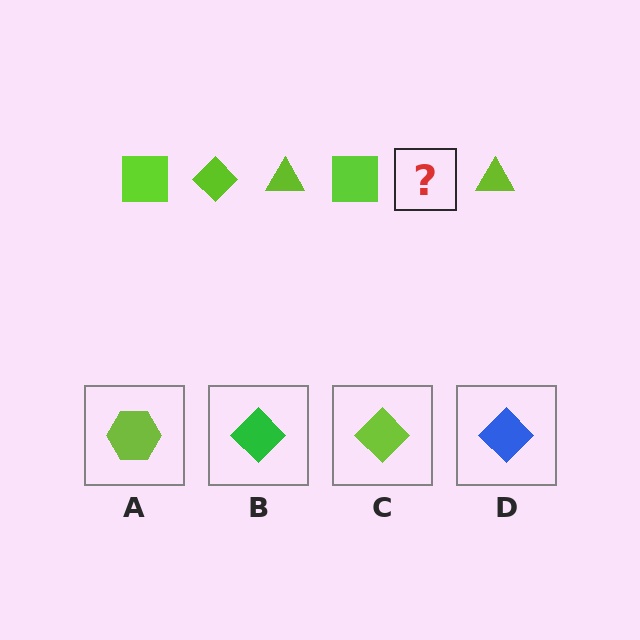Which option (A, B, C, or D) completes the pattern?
C.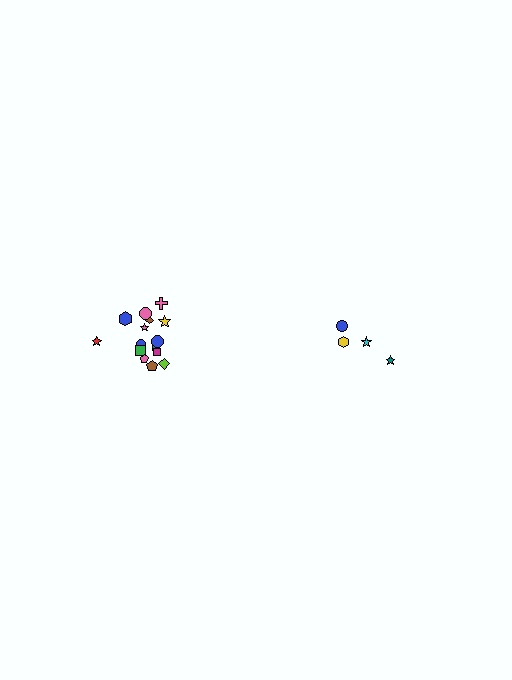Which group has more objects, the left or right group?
The left group.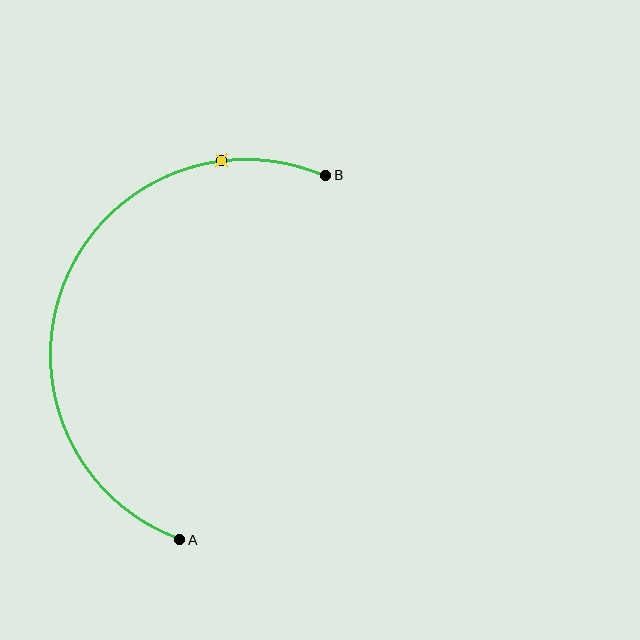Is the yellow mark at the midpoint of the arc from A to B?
No. The yellow mark lies on the arc but is closer to endpoint B. The arc midpoint would be at the point on the curve equidistant along the arc from both A and B.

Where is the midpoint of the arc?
The arc midpoint is the point on the curve farthest from the straight line joining A and B. It sits to the left of that line.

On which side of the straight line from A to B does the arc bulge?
The arc bulges to the left of the straight line connecting A and B.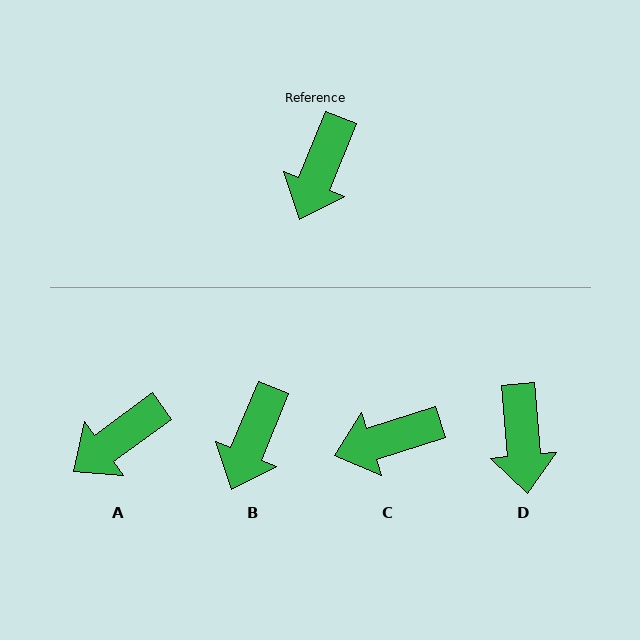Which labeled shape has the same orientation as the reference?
B.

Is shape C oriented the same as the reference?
No, it is off by about 50 degrees.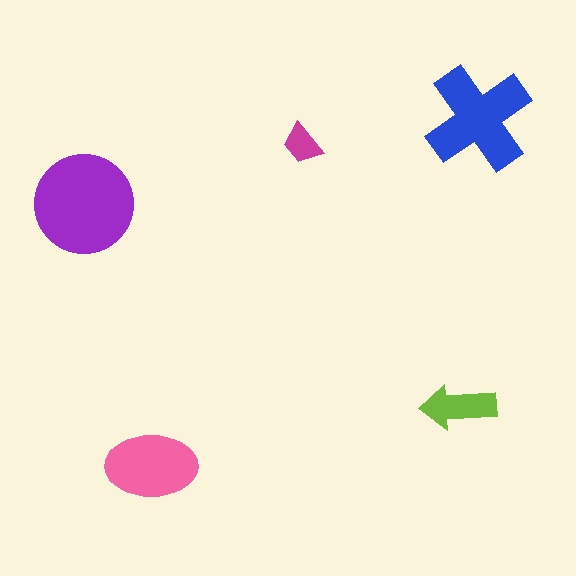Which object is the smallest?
The magenta trapezoid.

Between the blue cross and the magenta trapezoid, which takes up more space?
The blue cross.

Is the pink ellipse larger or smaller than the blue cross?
Smaller.